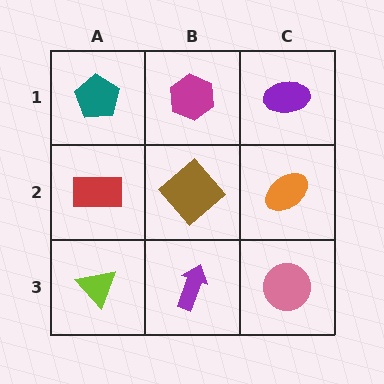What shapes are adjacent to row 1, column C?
An orange ellipse (row 2, column C), a magenta hexagon (row 1, column B).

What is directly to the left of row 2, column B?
A red rectangle.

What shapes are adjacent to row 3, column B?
A brown diamond (row 2, column B), a lime triangle (row 3, column A), a pink circle (row 3, column C).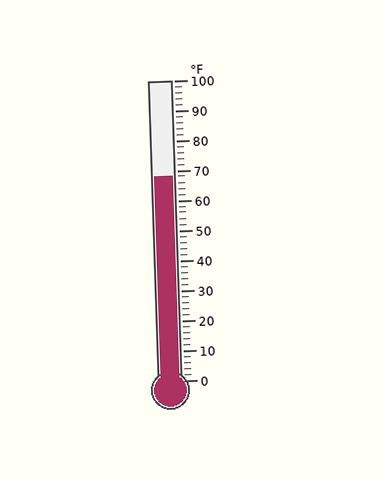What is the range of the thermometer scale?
The thermometer scale ranges from 0°F to 100°F.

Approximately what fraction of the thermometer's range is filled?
The thermometer is filled to approximately 70% of its range.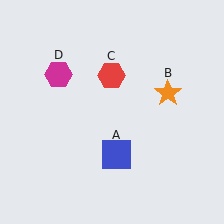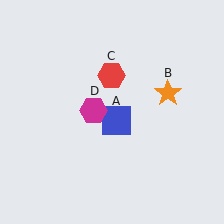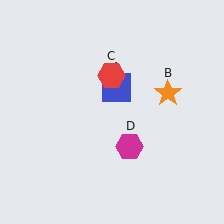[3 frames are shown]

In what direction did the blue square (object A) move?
The blue square (object A) moved up.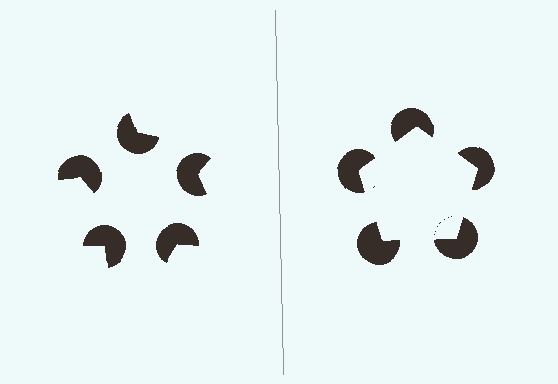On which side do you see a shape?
An illusory pentagon appears on the right side. On the left side the wedge cuts are rotated, so no coherent shape forms.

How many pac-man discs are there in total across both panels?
10 — 5 on each side.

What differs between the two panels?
The pac-man discs are positioned identically on both sides; only the wedge orientations differ. On the right they align to a pentagon; on the left they are misaligned.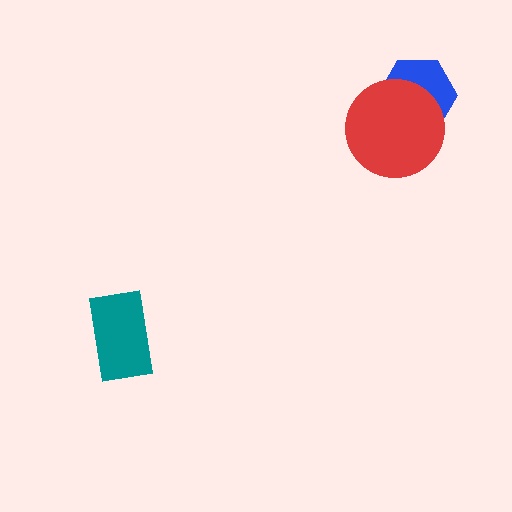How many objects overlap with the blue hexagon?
1 object overlaps with the blue hexagon.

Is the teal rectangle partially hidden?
No, no other shape covers it.